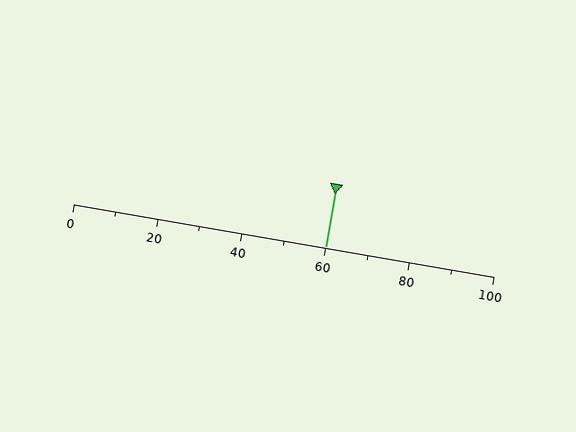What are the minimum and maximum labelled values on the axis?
The axis runs from 0 to 100.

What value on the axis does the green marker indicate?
The marker indicates approximately 60.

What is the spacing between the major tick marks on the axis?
The major ticks are spaced 20 apart.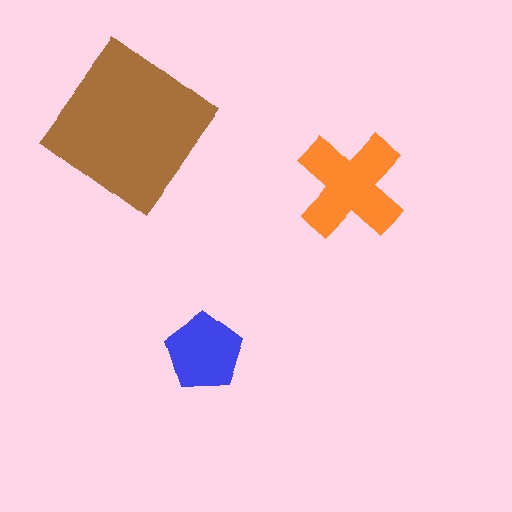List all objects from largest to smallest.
The brown diamond, the orange cross, the blue pentagon.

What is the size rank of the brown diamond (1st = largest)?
1st.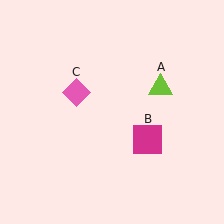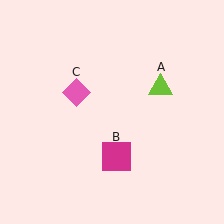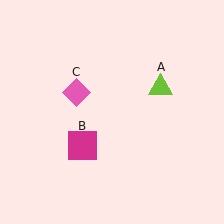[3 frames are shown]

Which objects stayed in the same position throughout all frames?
Lime triangle (object A) and pink diamond (object C) remained stationary.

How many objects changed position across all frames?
1 object changed position: magenta square (object B).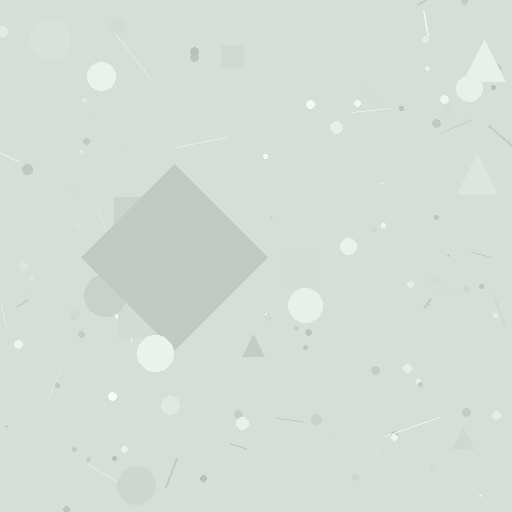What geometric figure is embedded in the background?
A diamond is embedded in the background.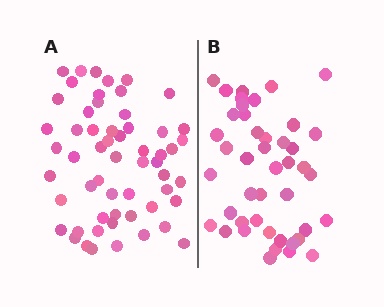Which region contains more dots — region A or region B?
Region A (the left region) has more dots.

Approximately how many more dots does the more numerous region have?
Region A has approximately 15 more dots than region B.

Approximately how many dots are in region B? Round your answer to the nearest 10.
About 40 dots. (The exact count is 44, which rounds to 40.)